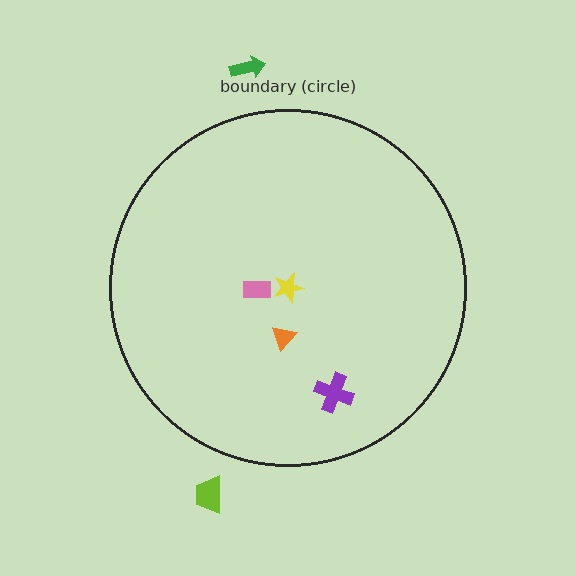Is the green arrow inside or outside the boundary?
Outside.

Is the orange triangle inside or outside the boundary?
Inside.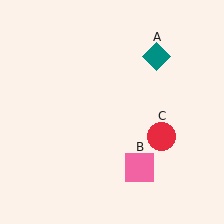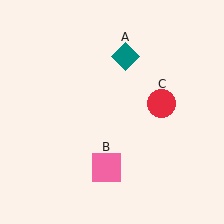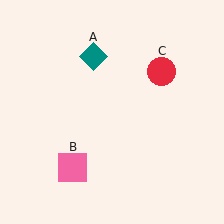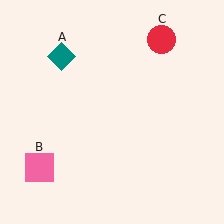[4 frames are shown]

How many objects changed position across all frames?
3 objects changed position: teal diamond (object A), pink square (object B), red circle (object C).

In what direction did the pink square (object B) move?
The pink square (object B) moved left.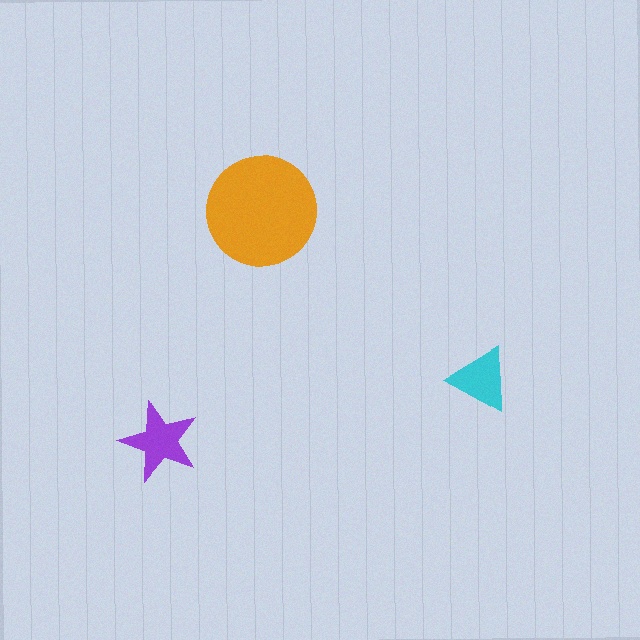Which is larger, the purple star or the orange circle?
The orange circle.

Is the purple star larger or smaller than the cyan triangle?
Larger.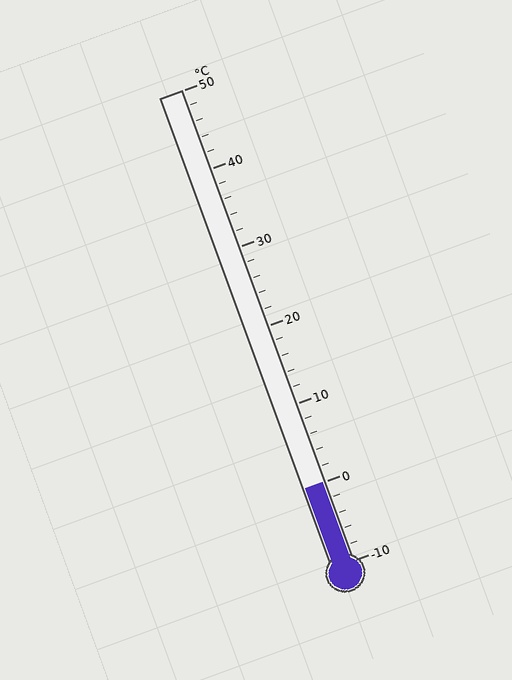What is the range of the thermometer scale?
The thermometer scale ranges from -10°C to 50°C.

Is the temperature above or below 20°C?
The temperature is below 20°C.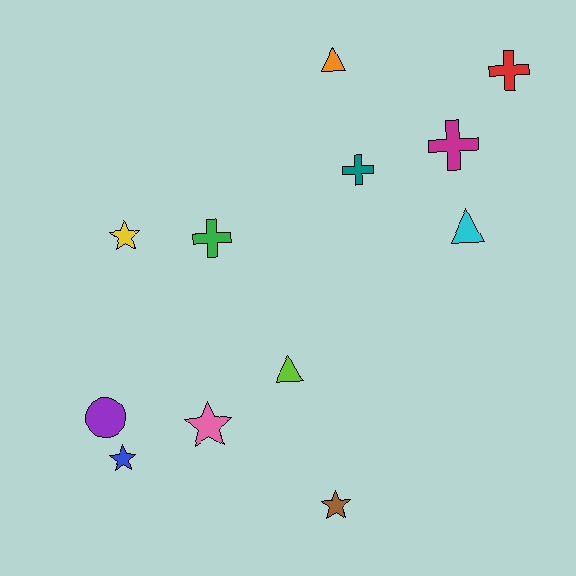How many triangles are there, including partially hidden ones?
There are 3 triangles.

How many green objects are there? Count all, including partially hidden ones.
There is 1 green object.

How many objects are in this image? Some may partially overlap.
There are 12 objects.